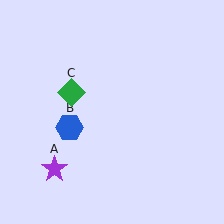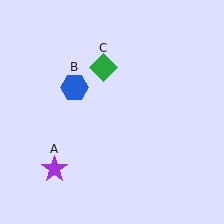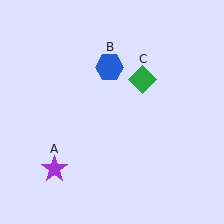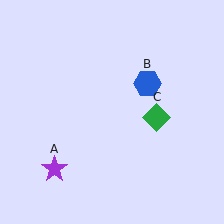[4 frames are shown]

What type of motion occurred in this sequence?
The blue hexagon (object B), green diamond (object C) rotated clockwise around the center of the scene.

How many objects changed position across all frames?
2 objects changed position: blue hexagon (object B), green diamond (object C).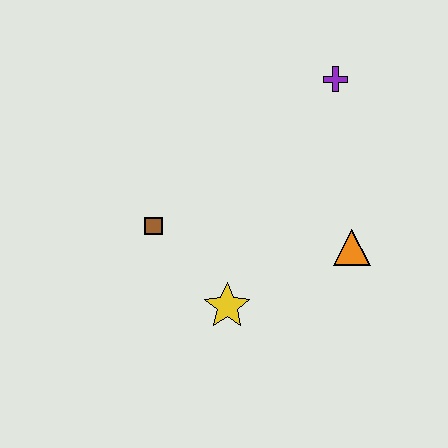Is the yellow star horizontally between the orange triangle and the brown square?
Yes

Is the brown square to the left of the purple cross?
Yes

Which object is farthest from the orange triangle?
The brown square is farthest from the orange triangle.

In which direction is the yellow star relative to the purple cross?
The yellow star is below the purple cross.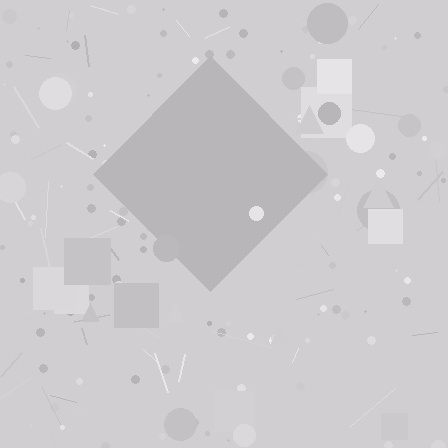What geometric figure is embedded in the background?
A diamond is embedded in the background.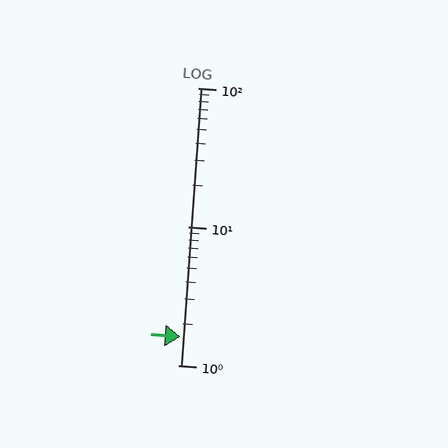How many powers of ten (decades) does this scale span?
The scale spans 2 decades, from 1 to 100.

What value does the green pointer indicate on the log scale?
The pointer indicates approximately 1.6.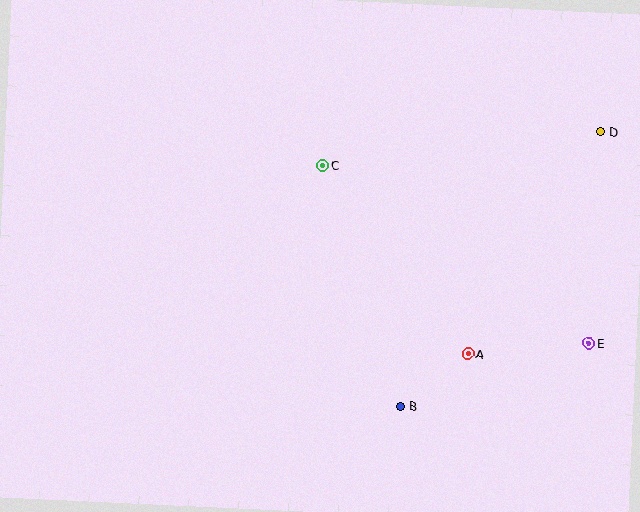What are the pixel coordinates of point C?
Point C is at (323, 166).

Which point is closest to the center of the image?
Point C at (323, 166) is closest to the center.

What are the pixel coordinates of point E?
Point E is at (589, 343).